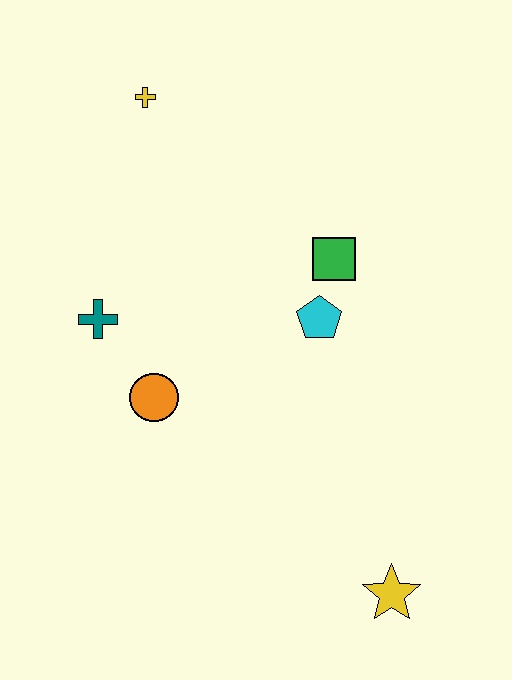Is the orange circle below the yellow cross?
Yes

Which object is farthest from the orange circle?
The yellow star is farthest from the orange circle.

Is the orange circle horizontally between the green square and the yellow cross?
Yes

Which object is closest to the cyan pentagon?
The green square is closest to the cyan pentagon.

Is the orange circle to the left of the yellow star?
Yes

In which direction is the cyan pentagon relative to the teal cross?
The cyan pentagon is to the right of the teal cross.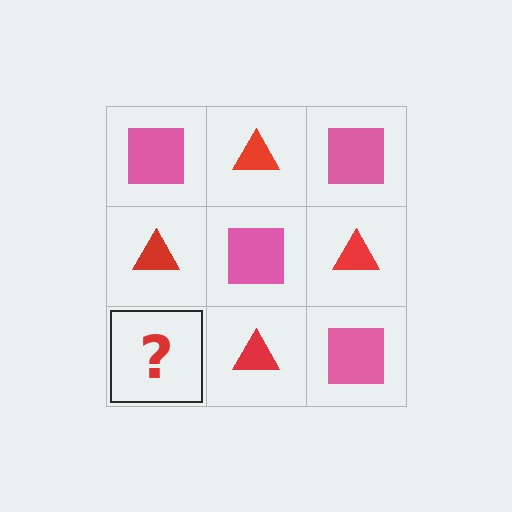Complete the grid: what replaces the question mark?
The question mark should be replaced with a pink square.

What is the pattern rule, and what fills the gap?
The rule is that it alternates pink square and red triangle in a checkerboard pattern. The gap should be filled with a pink square.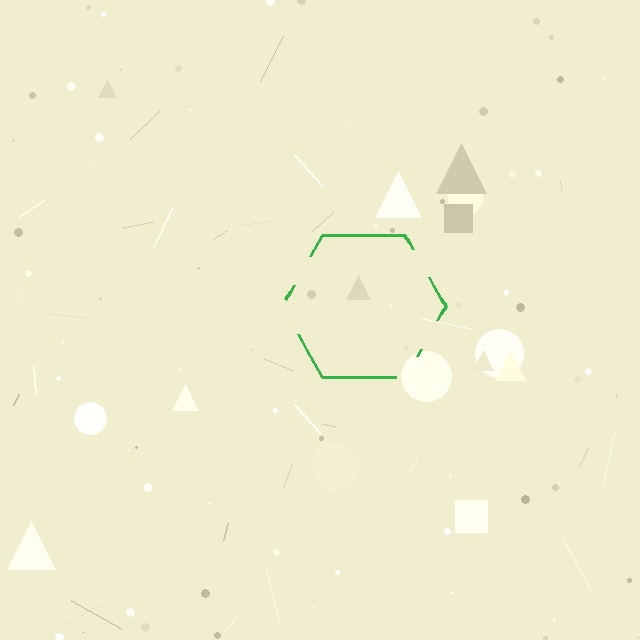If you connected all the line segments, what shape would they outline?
They would outline a hexagon.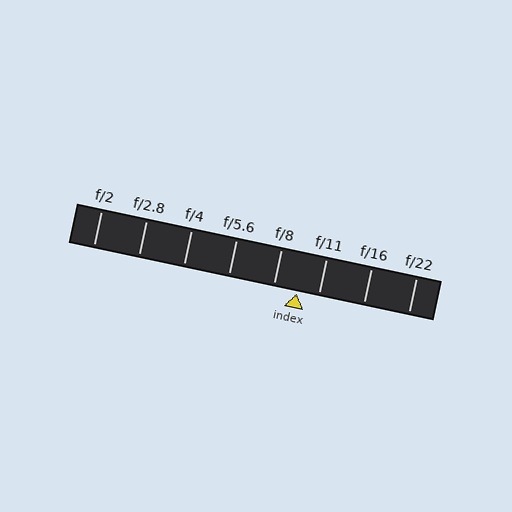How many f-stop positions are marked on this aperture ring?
There are 8 f-stop positions marked.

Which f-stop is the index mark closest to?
The index mark is closest to f/11.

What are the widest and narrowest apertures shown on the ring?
The widest aperture shown is f/2 and the narrowest is f/22.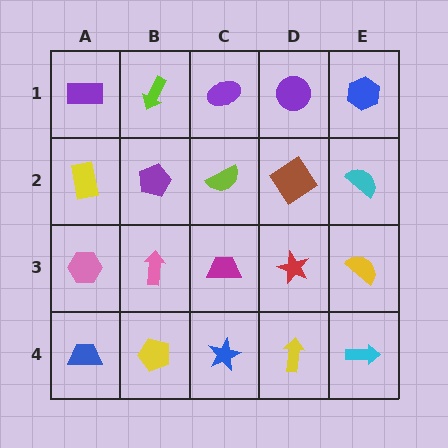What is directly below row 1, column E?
A cyan semicircle.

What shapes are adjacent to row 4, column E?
A yellow semicircle (row 3, column E), a yellow arrow (row 4, column D).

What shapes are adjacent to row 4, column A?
A pink hexagon (row 3, column A), a yellow pentagon (row 4, column B).